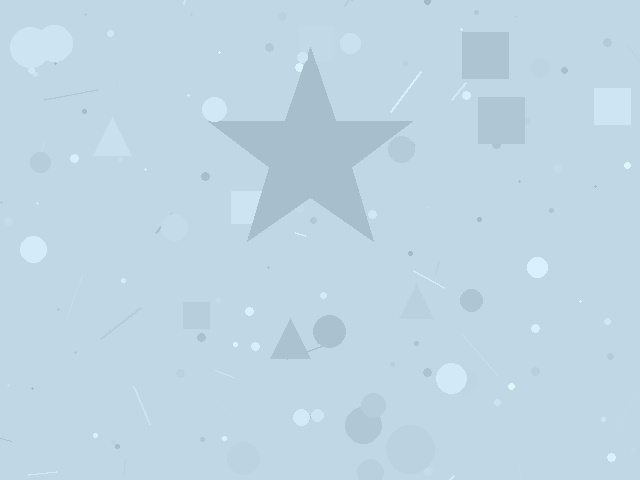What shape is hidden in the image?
A star is hidden in the image.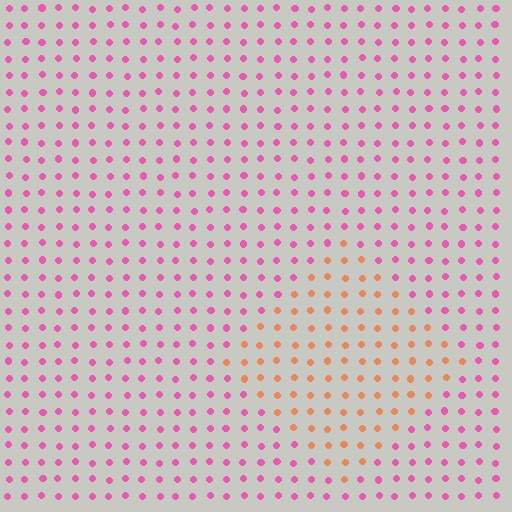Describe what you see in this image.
The image is filled with small pink elements in a uniform arrangement. A diamond-shaped region is visible where the elements are tinted to a slightly different hue, forming a subtle color boundary.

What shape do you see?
I see a diamond.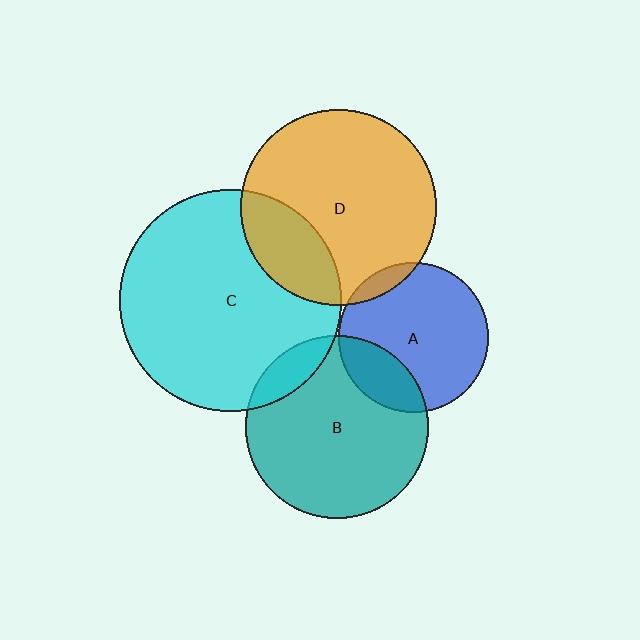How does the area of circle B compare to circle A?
Approximately 1.5 times.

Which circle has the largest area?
Circle C (cyan).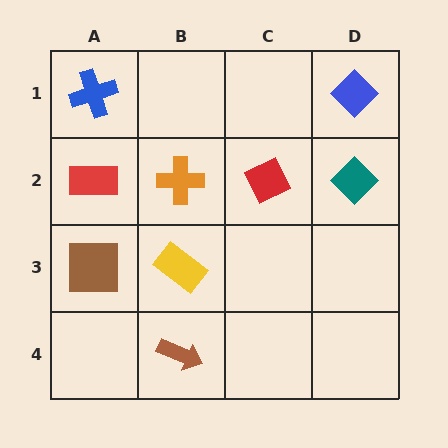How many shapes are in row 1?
2 shapes.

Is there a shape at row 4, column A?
No, that cell is empty.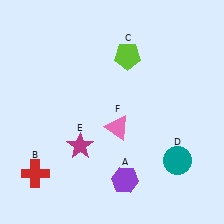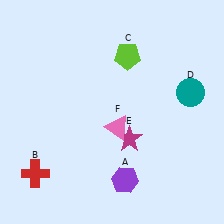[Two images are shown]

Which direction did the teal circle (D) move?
The teal circle (D) moved up.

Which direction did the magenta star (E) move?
The magenta star (E) moved right.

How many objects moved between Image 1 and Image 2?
2 objects moved between the two images.